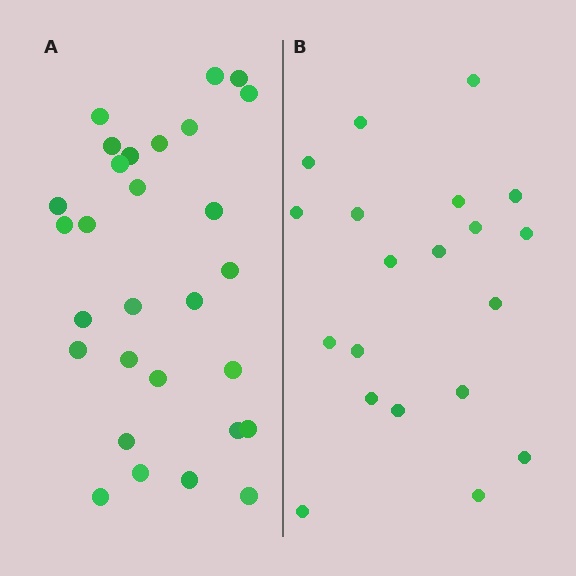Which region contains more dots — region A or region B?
Region A (the left region) has more dots.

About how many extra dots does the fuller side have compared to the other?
Region A has roughly 8 or so more dots than region B.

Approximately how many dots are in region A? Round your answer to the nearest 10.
About 30 dots. (The exact count is 29, which rounds to 30.)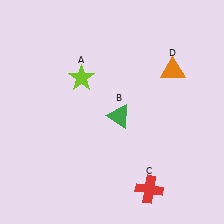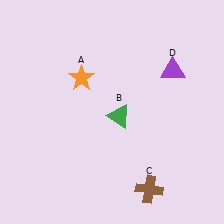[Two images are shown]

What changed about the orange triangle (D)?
In Image 1, D is orange. In Image 2, it changed to purple.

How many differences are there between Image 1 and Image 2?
There are 3 differences between the two images.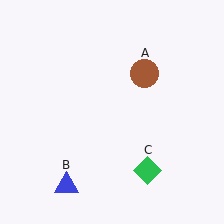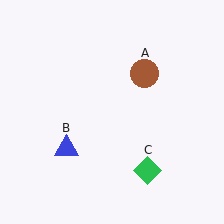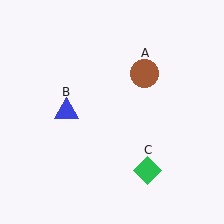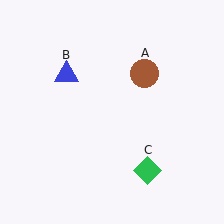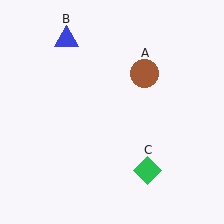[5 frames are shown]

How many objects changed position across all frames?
1 object changed position: blue triangle (object B).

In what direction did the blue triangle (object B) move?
The blue triangle (object B) moved up.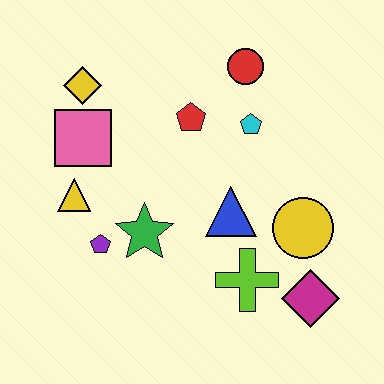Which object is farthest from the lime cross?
The yellow diamond is farthest from the lime cross.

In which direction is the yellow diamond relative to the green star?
The yellow diamond is above the green star.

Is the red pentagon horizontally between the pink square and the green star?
No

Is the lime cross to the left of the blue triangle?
No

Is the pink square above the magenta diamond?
Yes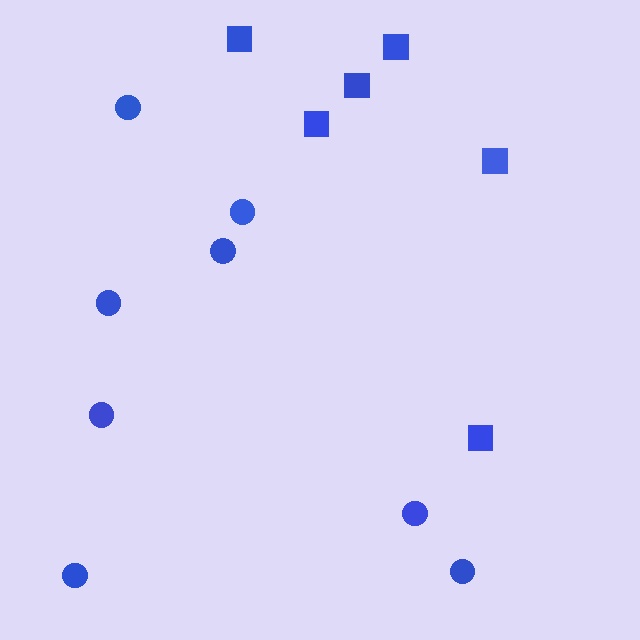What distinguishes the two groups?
There are 2 groups: one group of circles (8) and one group of squares (6).